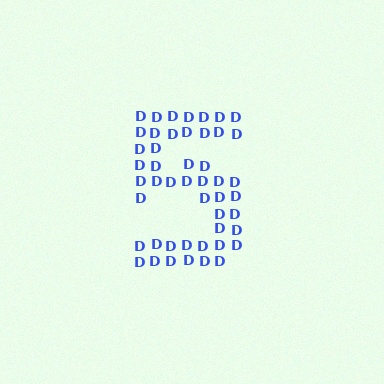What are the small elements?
The small elements are letter D's.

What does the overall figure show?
The overall figure shows the digit 5.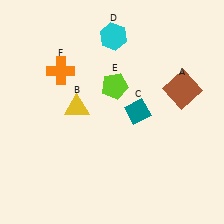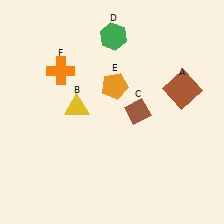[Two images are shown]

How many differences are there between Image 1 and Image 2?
There are 3 differences between the two images.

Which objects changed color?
C changed from teal to brown. D changed from cyan to green. E changed from lime to orange.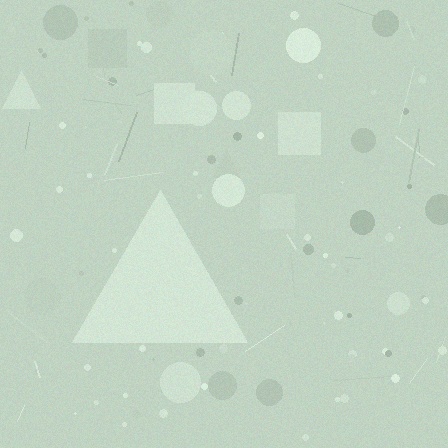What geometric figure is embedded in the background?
A triangle is embedded in the background.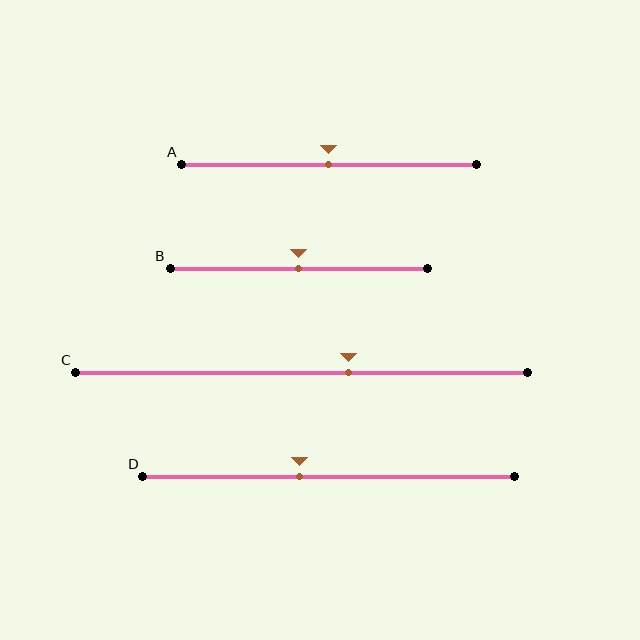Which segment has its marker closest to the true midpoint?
Segment A has its marker closest to the true midpoint.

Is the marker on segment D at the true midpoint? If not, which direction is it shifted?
No, the marker on segment D is shifted to the left by about 8% of the segment length.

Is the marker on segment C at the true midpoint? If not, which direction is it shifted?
No, the marker on segment C is shifted to the right by about 10% of the segment length.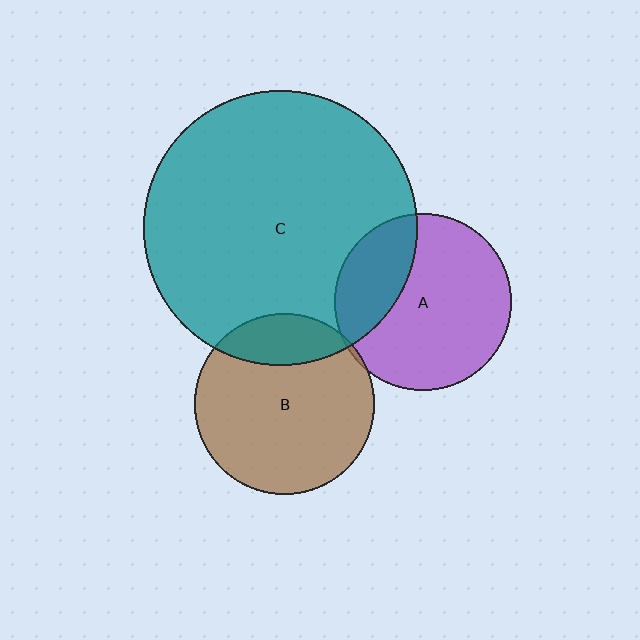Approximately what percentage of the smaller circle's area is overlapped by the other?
Approximately 5%.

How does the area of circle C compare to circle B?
Approximately 2.3 times.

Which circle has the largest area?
Circle C (teal).